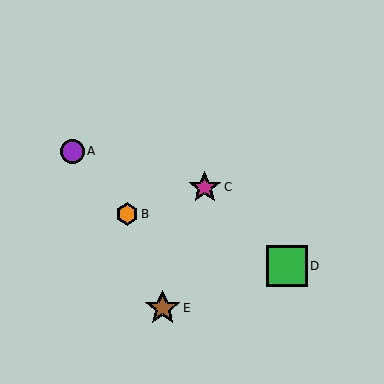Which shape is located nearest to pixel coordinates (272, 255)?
The green square (labeled D) at (287, 266) is nearest to that location.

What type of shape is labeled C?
Shape C is a magenta star.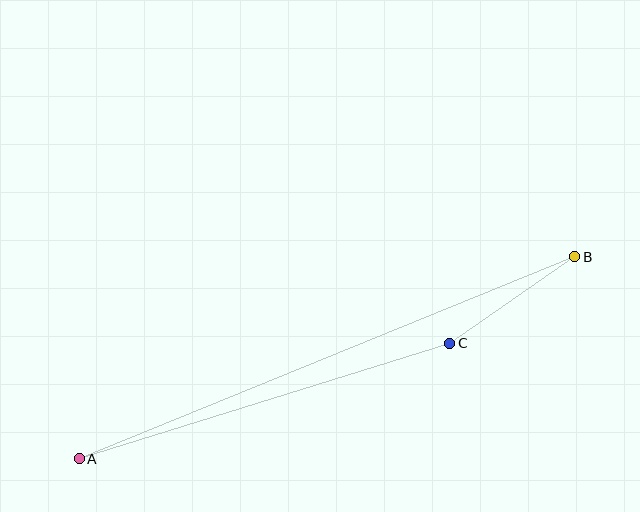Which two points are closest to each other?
Points B and C are closest to each other.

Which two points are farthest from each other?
Points A and B are farthest from each other.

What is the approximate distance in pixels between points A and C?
The distance between A and C is approximately 388 pixels.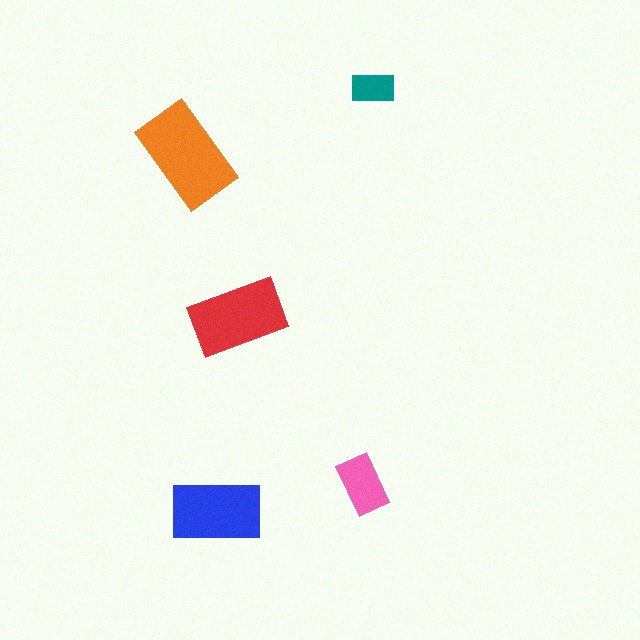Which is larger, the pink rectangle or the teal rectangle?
The pink one.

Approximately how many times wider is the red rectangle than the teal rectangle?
About 2 times wider.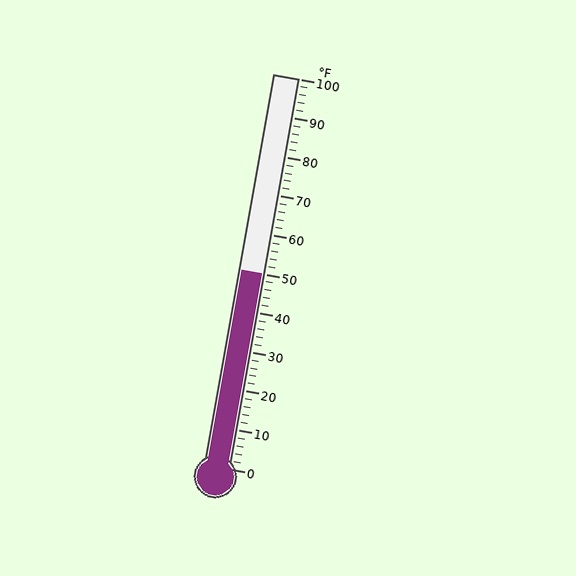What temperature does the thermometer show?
The thermometer shows approximately 50°F.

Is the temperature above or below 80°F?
The temperature is below 80°F.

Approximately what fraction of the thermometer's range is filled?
The thermometer is filled to approximately 50% of its range.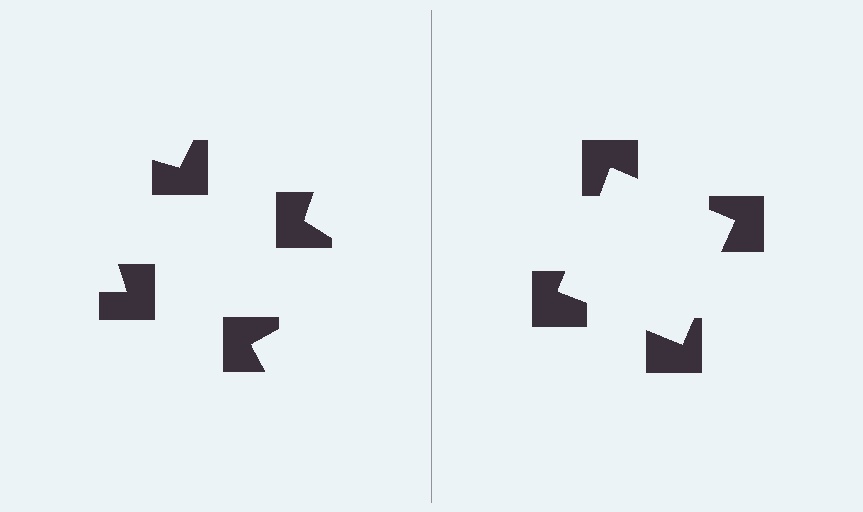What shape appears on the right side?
An illusory square.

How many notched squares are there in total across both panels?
8 — 4 on each side.